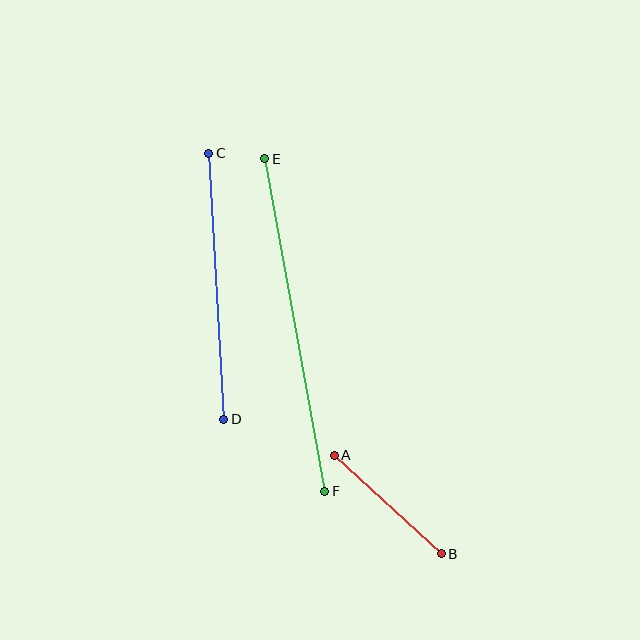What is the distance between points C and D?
The distance is approximately 266 pixels.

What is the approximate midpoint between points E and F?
The midpoint is at approximately (295, 325) pixels.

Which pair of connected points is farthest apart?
Points E and F are farthest apart.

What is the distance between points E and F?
The distance is approximately 338 pixels.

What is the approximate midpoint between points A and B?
The midpoint is at approximately (388, 505) pixels.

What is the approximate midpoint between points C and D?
The midpoint is at approximately (216, 286) pixels.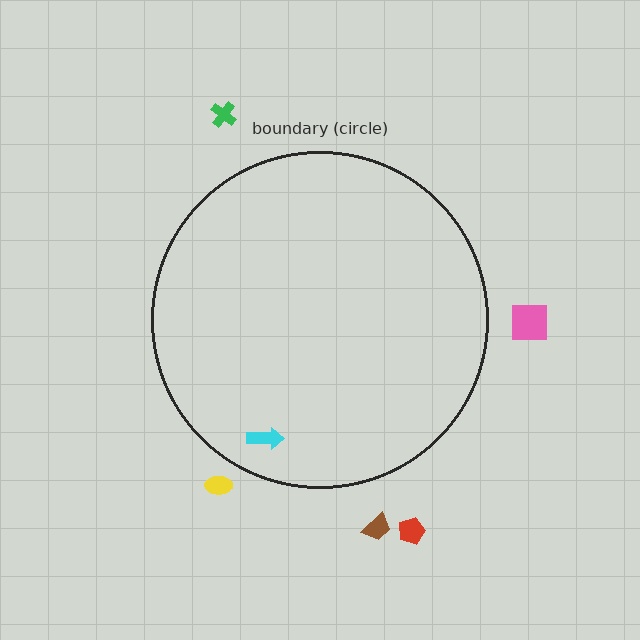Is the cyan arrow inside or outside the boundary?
Inside.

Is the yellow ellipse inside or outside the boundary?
Outside.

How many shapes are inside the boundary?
1 inside, 5 outside.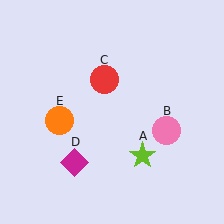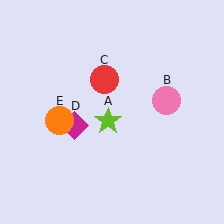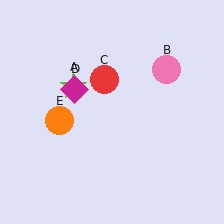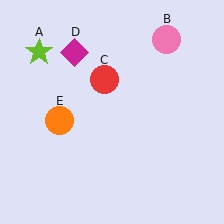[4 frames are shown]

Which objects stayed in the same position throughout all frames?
Red circle (object C) and orange circle (object E) remained stationary.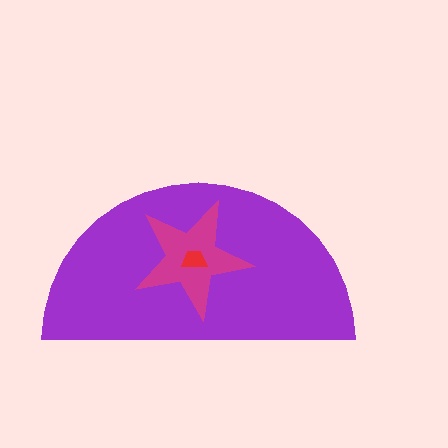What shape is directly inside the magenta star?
The red trapezoid.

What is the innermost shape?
The red trapezoid.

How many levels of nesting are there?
3.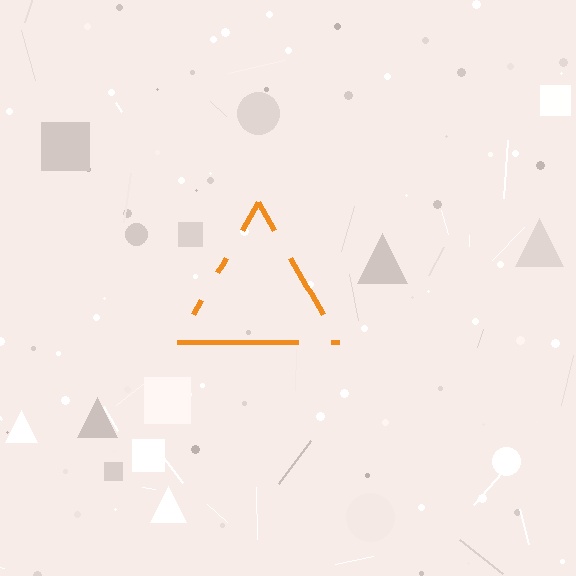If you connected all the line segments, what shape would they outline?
They would outline a triangle.